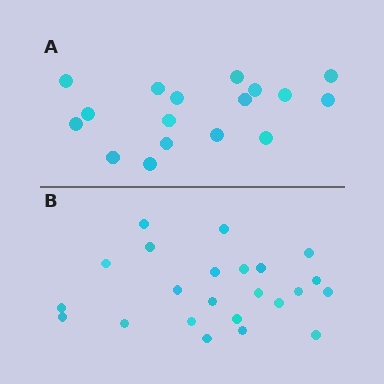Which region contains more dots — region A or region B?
Region B (the bottom region) has more dots.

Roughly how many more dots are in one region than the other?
Region B has about 6 more dots than region A.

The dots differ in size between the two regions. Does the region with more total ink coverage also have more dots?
No. Region A has more total ink coverage because its dots are larger, but region B actually contains more individual dots. Total area can be misleading — the number of items is what matters here.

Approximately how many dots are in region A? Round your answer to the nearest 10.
About 20 dots. (The exact count is 17, which rounds to 20.)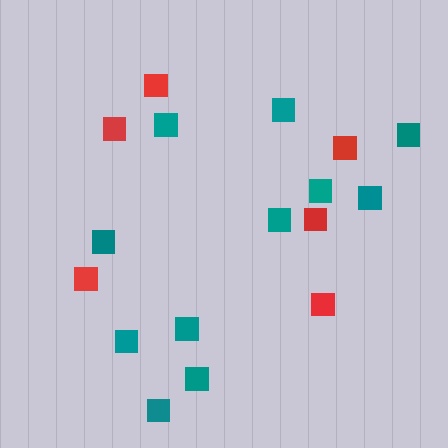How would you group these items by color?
There are 2 groups: one group of red squares (6) and one group of teal squares (11).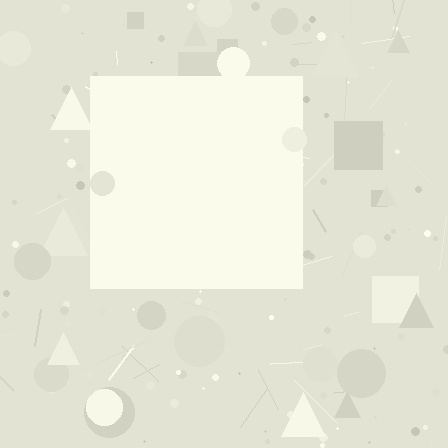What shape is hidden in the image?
A square is hidden in the image.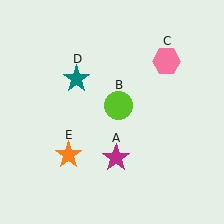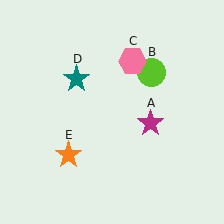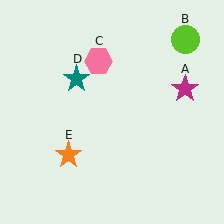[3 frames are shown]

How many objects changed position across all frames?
3 objects changed position: magenta star (object A), lime circle (object B), pink hexagon (object C).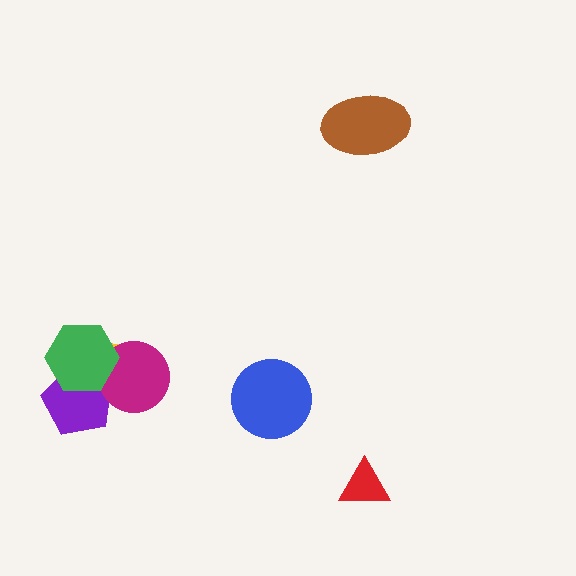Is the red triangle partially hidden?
No, no other shape covers it.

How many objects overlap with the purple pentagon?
3 objects overlap with the purple pentagon.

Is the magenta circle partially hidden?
Yes, it is partially covered by another shape.